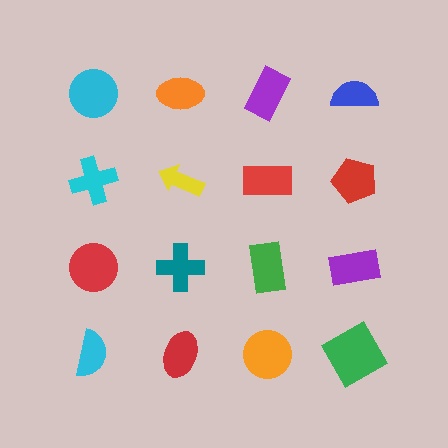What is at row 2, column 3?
A red rectangle.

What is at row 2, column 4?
A red pentagon.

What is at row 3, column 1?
A red circle.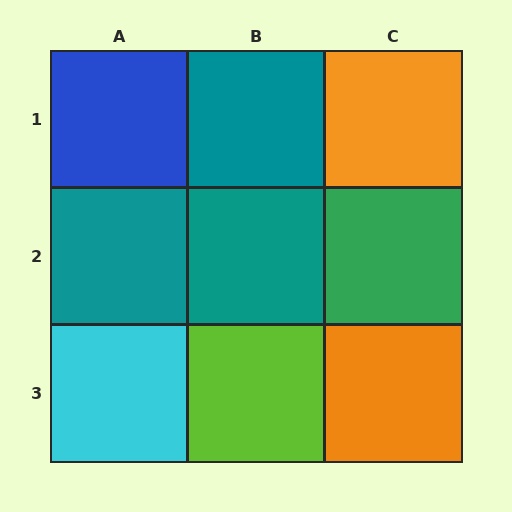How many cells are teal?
3 cells are teal.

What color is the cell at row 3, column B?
Lime.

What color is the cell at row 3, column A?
Cyan.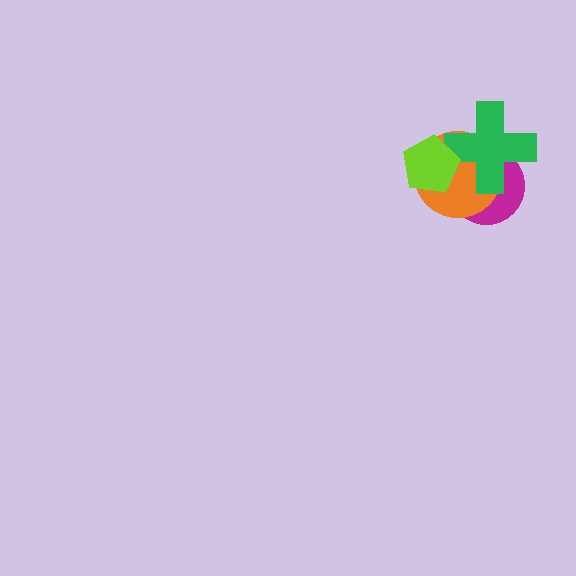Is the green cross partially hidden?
Yes, it is partially covered by another shape.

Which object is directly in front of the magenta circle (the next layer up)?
The orange circle is directly in front of the magenta circle.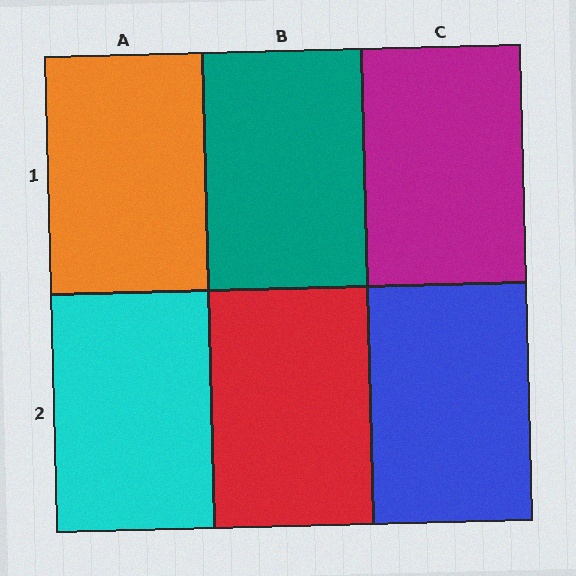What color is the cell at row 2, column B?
Red.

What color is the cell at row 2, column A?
Cyan.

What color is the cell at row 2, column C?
Blue.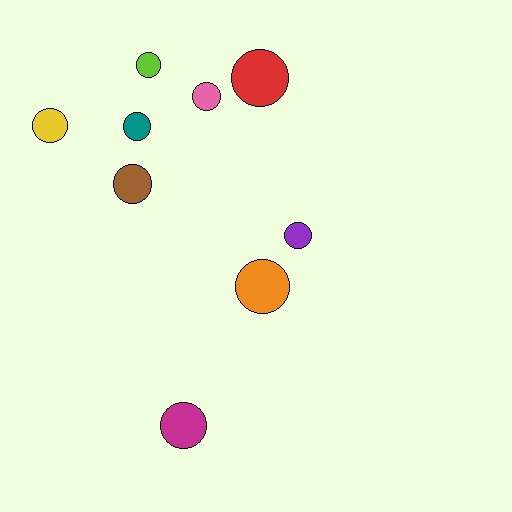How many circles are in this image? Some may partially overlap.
There are 9 circles.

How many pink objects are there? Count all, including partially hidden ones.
There is 1 pink object.